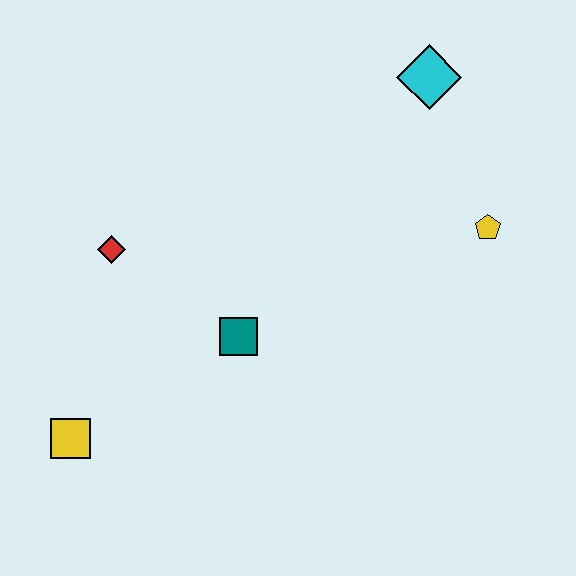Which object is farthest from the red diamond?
The yellow pentagon is farthest from the red diamond.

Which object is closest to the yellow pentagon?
The cyan diamond is closest to the yellow pentagon.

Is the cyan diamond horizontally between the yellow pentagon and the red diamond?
Yes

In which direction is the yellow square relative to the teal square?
The yellow square is to the left of the teal square.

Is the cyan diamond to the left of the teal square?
No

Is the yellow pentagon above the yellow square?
Yes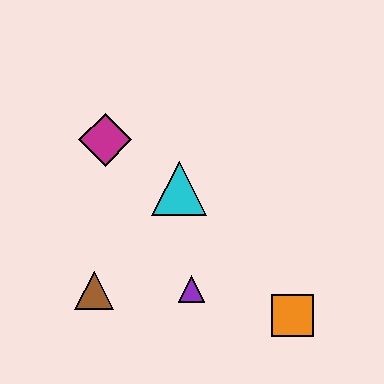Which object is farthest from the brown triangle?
The orange square is farthest from the brown triangle.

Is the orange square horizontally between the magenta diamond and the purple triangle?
No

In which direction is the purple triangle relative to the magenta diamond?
The purple triangle is below the magenta diamond.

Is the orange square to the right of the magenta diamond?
Yes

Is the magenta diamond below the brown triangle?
No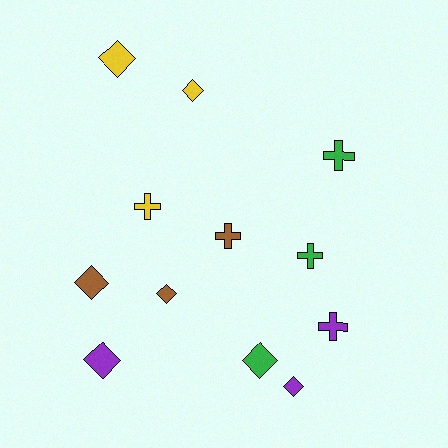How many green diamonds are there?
There is 1 green diamond.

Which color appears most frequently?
Yellow, with 3 objects.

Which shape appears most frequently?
Diamond, with 7 objects.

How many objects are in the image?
There are 12 objects.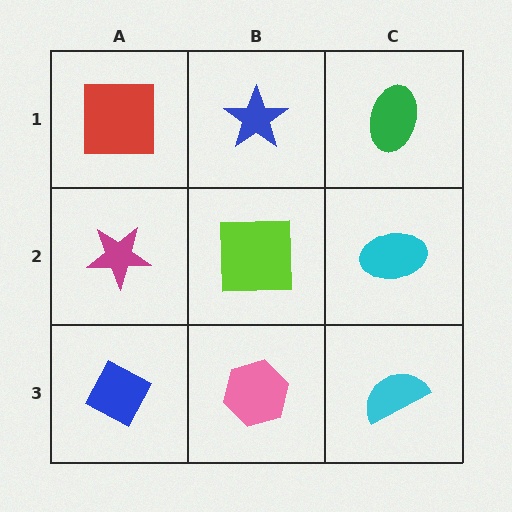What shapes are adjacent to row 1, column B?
A lime square (row 2, column B), a red square (row 1, column A), a green ellipse (row 1, column C).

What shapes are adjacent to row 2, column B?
A blue star (row 1, column B), a pink hexagon (row 3, column B), a magenta star (row 2, column A), a cyan ellipse (row 2, column C).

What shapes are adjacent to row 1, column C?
A cyan ellipse (row 2, column C), a blue star (row 1, column B).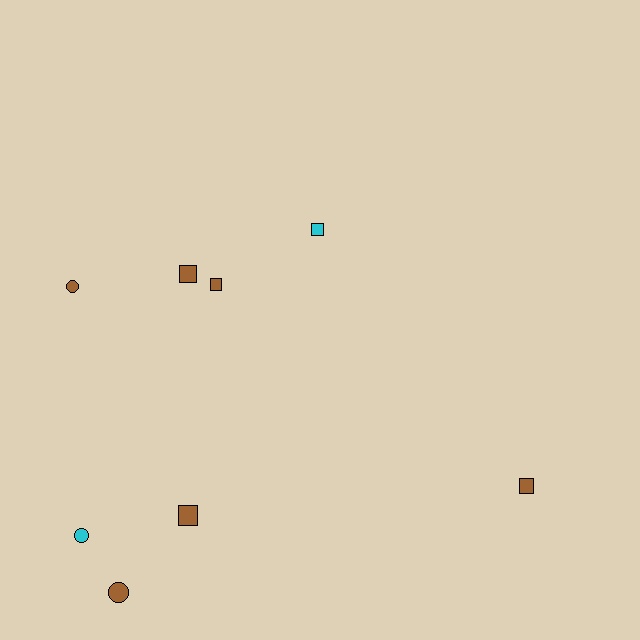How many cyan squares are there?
There is 1 cyan square.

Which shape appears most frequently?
Square, with 5 objects.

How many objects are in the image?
There are 8 objects.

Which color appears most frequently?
Brown, with 6 objects.